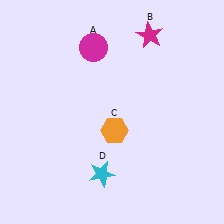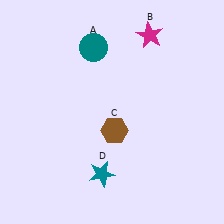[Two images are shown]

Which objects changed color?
A changed from magenta to teal. C changed from orange to brown. D changed from cyan to teal.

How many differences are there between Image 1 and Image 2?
There are 3 differences between the two images.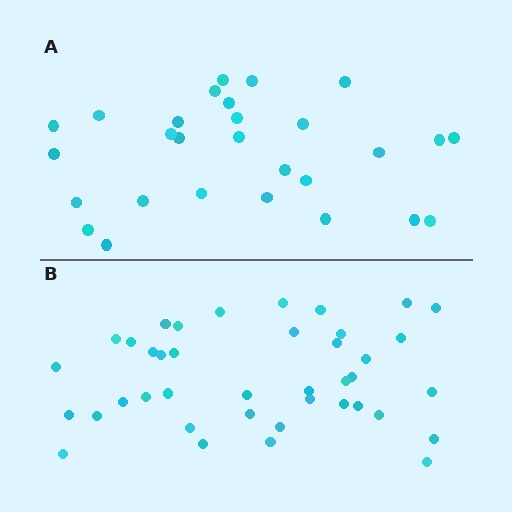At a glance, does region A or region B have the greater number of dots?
Region B (the bottom region) has more dots.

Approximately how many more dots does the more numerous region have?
Region B has roughly 12 or so more dots than region A.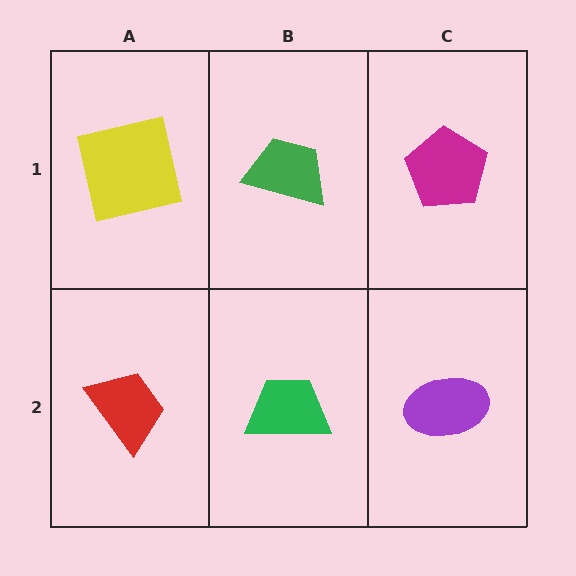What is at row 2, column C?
A purple ellipse.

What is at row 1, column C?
A magenta pentagon.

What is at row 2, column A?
A red trapezoid.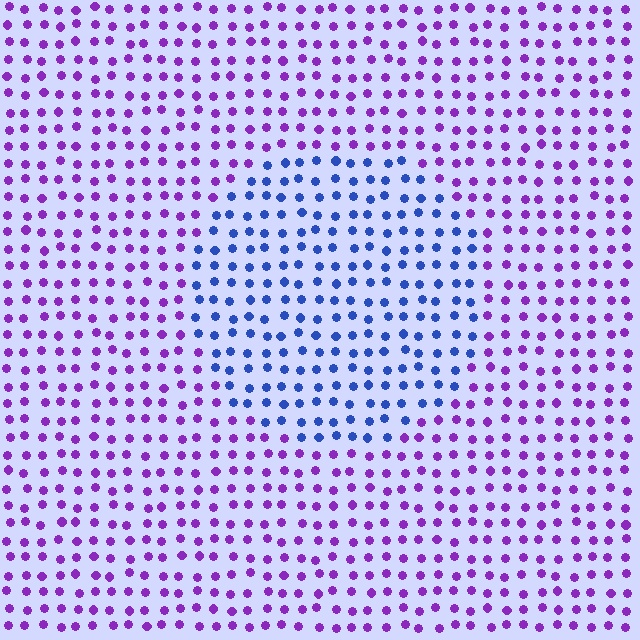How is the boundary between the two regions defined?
The boundary is defined purely by a slight shift in hue (about 55 degrees). Spacing, size, and orientation are identical on both sides.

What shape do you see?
I see a circle.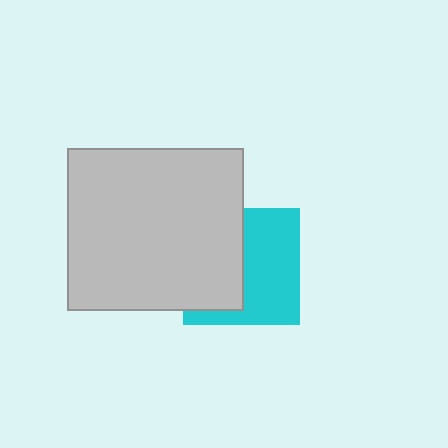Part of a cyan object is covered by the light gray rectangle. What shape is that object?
It is a square.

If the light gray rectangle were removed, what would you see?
You would see the complete cyan square.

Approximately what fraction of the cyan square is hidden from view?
Roughly 46% of the cyan square is hidden behind the light gray rectangle.